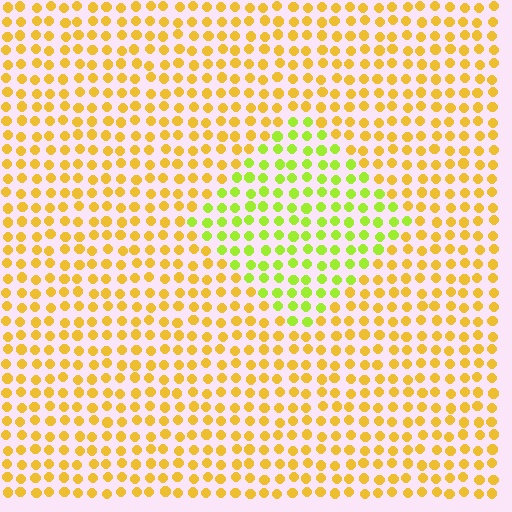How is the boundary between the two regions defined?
The boundary is defined purely by a slight shift in hue (about 41 degrees). Spacing, size, and orientation are identical on both sides.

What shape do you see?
I see a diamond.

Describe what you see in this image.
The image is filled with small yellow elements in a uniform arrangement. A diamond-shaped region is visible where the elements are tinted to a slightly different hue, forming a subtle color boundary.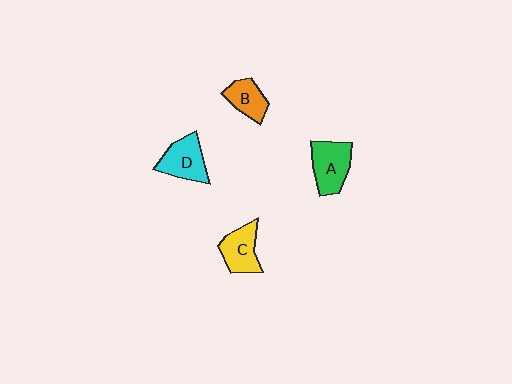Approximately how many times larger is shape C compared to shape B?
Approximately 1.2 times.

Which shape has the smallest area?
Shape B (orange).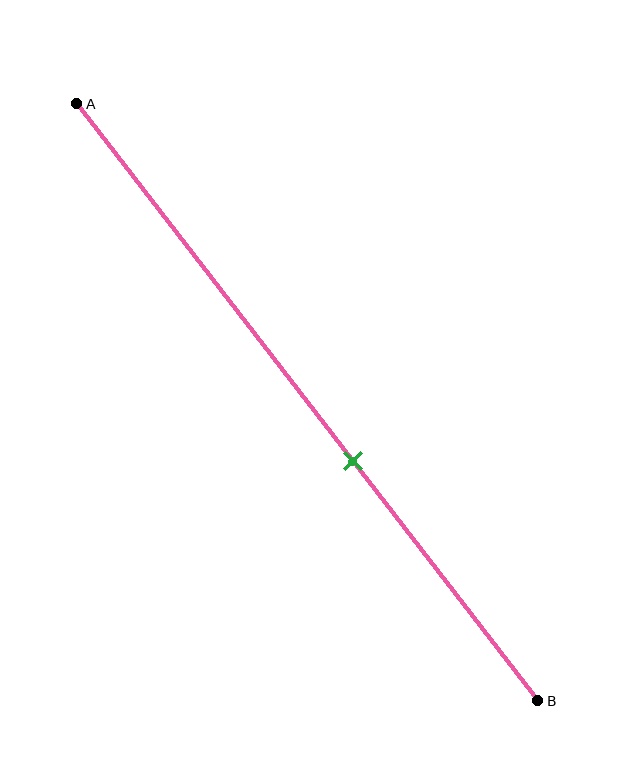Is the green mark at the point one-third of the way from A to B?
No, the mark is at about 60% from A, not at the 33% one-third point.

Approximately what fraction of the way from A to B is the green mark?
The green mark is approximately 60% of the way from A to B.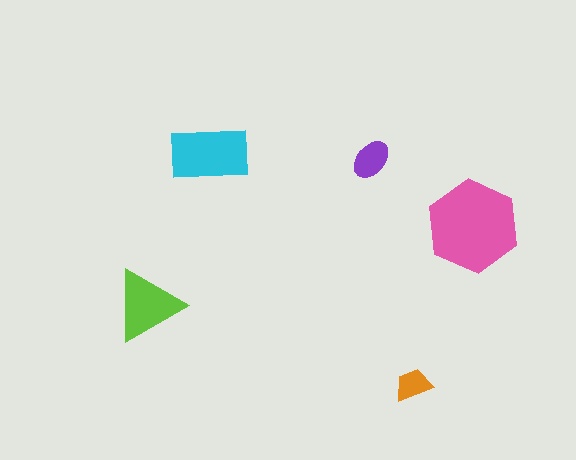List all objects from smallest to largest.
The orange trapezoid, the purple ellipse, the lime triangle, the cyan rectangle, the pink hexagon.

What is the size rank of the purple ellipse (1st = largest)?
4th.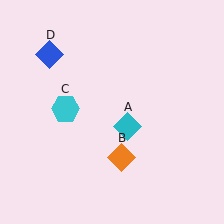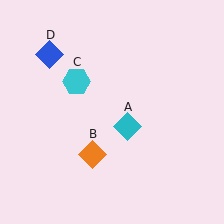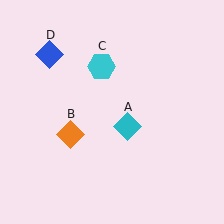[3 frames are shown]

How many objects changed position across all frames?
2 objects changed position: orange diamond (object B), cyan hexagon (object C).